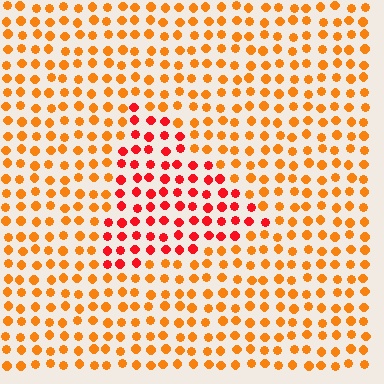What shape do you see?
I see a triangle.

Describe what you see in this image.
The image is filled with small orange elements in a uniform arrangement. A triangle-shaped region is visible where the elements are tinted to a slightly different hue, forming a subtle color boundary.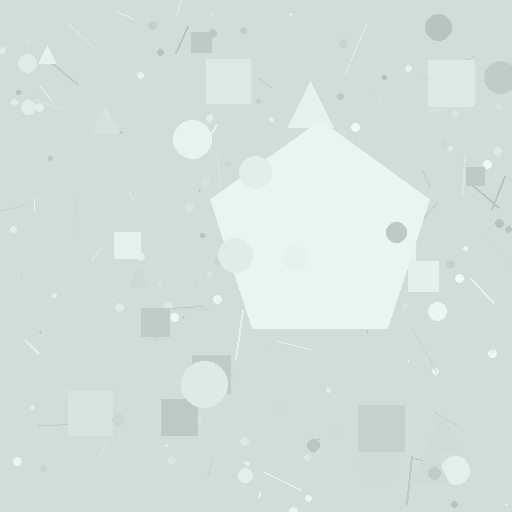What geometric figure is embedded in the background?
A pentagon is embedded in the background.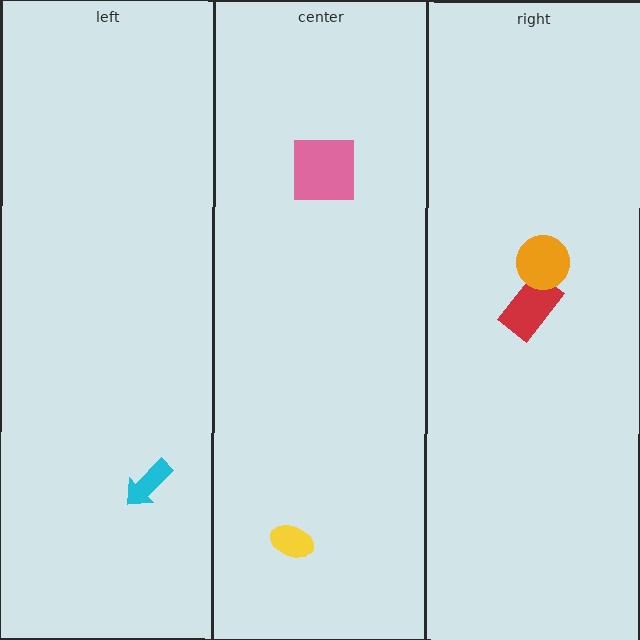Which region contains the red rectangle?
The right region.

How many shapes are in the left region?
1.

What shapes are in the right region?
The red rectangle, the orange circle.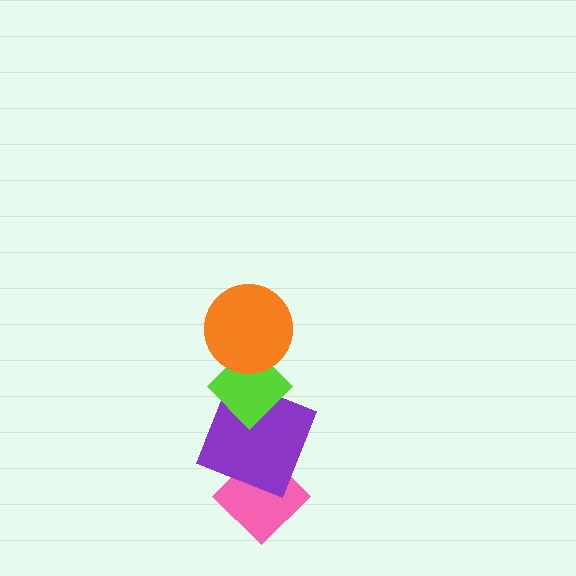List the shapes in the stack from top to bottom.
From top to bottom: the orange circle, the lime diamond, the purple square, the pink diamond.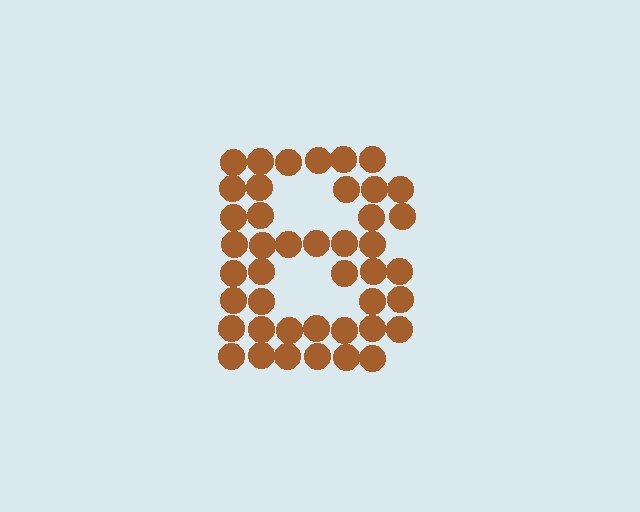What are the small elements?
The small elements are circles.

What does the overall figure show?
The overall figure shows the letter B.